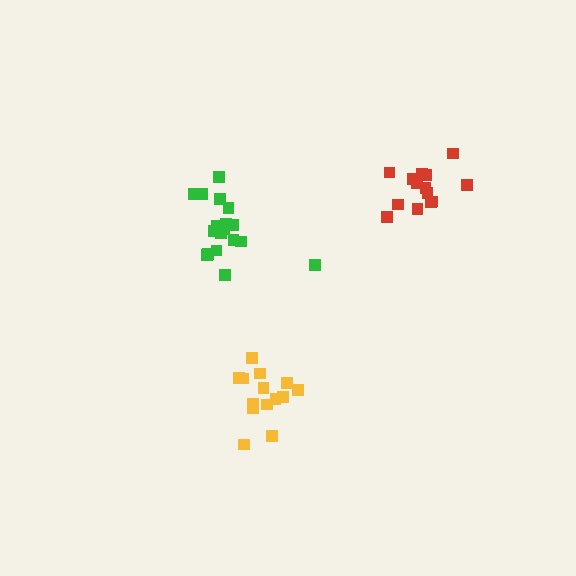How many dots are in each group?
Group 1: 14 dots, Group 2: 18 dots, Group 3: 14 dots (46 total).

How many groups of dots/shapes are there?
There are 3 groups.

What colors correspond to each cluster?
The clusters are colored: yellow, green, red.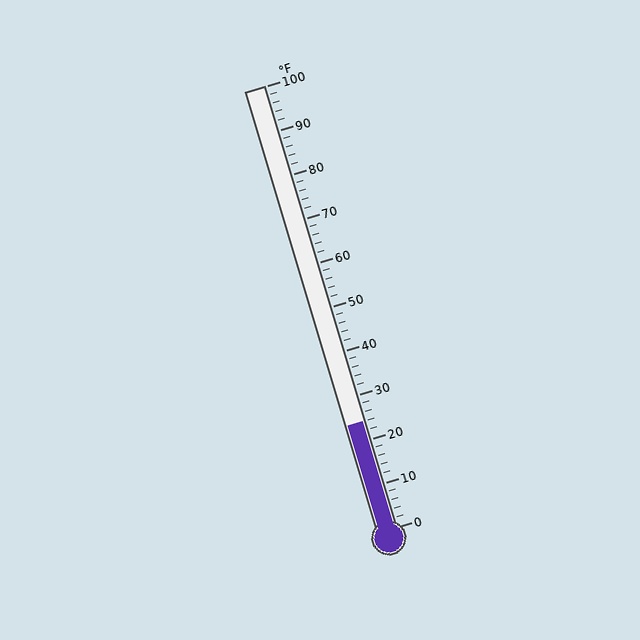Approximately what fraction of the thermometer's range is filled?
The thermometer is filled to approximately 25% of its range.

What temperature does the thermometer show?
The thermometer shows approximately 24°F.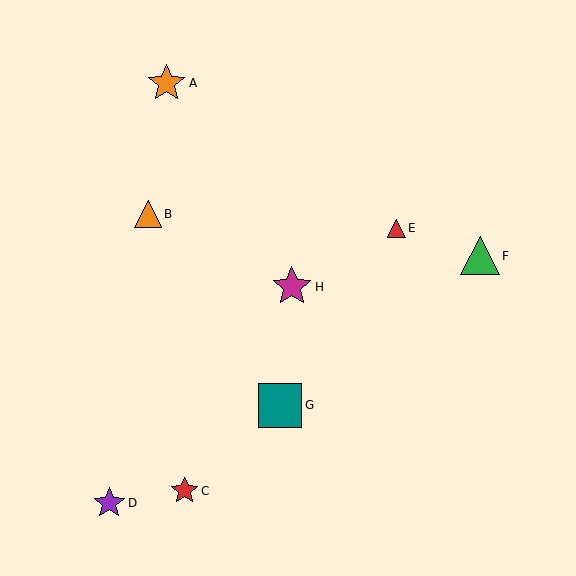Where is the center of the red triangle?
The center of the red triangle is at (396, 228).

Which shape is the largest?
The teal square (labeled G) is the largest.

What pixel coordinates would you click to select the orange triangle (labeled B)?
Click at (148, 214) to select the orange triangle B.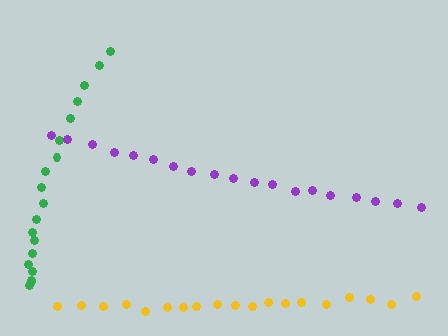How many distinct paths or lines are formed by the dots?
There are 3 distinct paths.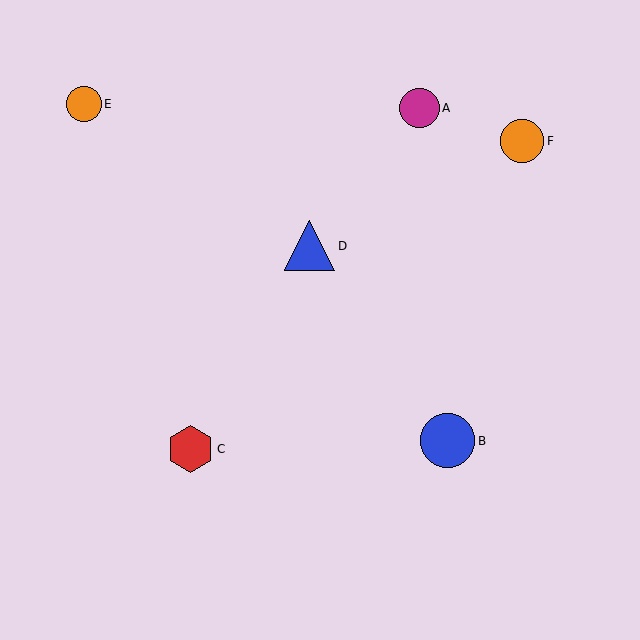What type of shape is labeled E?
Shape E is an orange circle.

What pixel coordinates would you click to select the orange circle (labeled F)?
Click at (522, 141) to select the orange circle F.